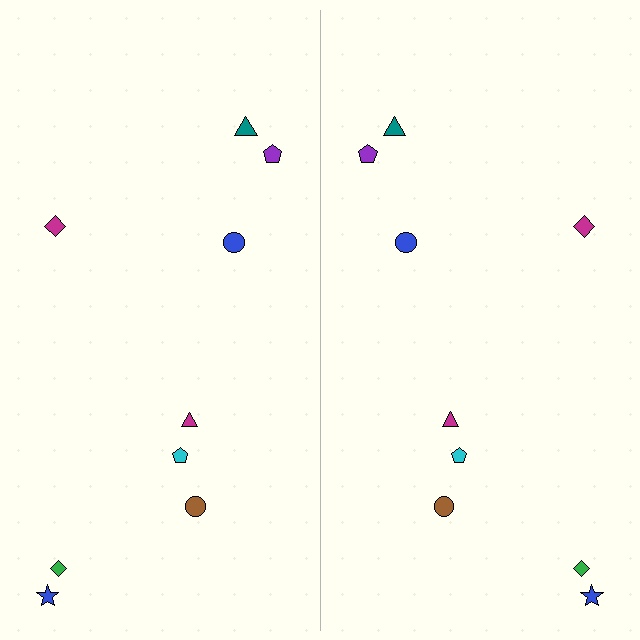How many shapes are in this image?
There are 18 shapes in this image.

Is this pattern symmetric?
Yes, this pattern has bilateral (reflection) symmetry.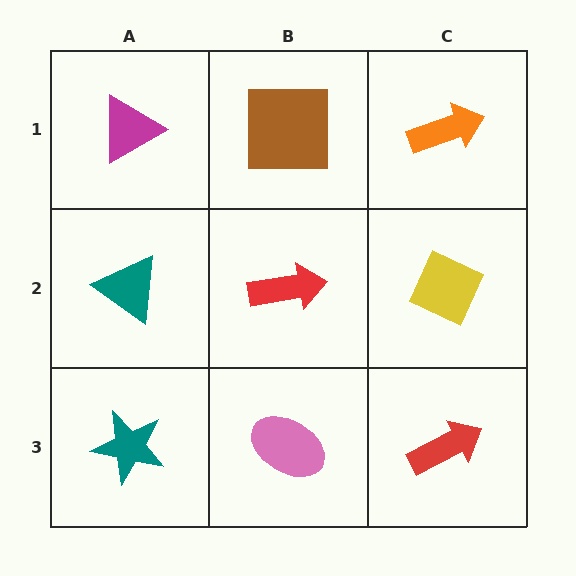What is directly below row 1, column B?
A red arrow.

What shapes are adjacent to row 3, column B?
A red arrow (row 2, column B), a teal star (row 3, column A), a red arrow (row 3, column C).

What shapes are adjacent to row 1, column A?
A teal triangle (row 2, column A), a brown square (row 1, column B).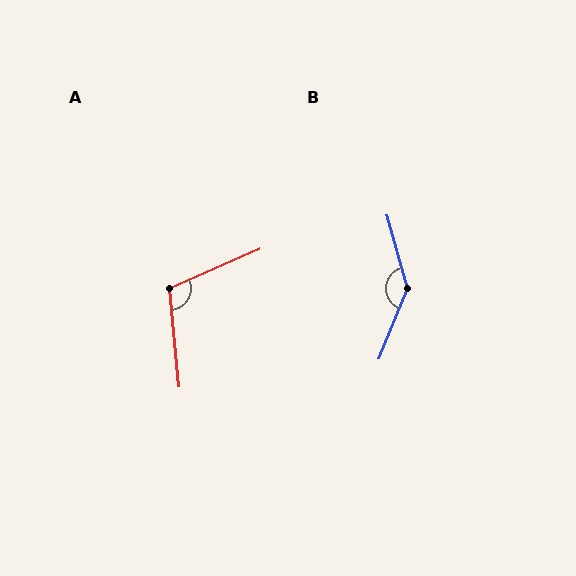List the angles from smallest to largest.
A (109°), B (143°).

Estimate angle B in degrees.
Approximately 143 degrees.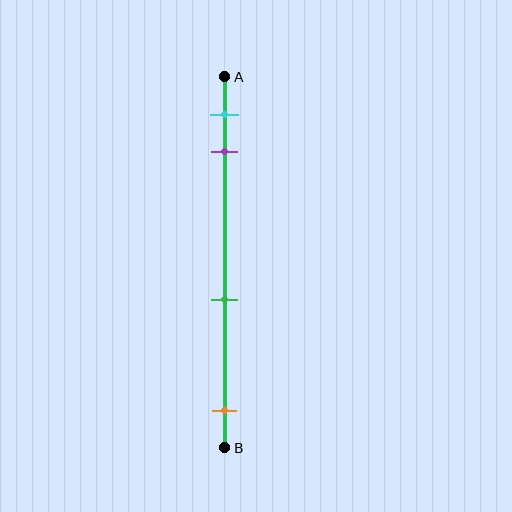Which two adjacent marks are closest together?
The cyan and purple marks are the closest adjacent pair.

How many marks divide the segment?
There are 4 marks dividing the segment.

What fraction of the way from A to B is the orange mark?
The orange mark is approximately 90% (0.9) of the way from A to B.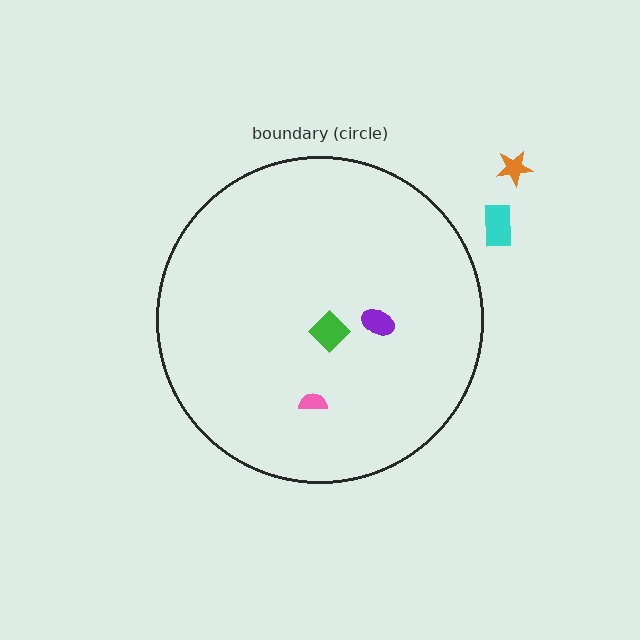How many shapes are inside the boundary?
3 inside, 2 outside.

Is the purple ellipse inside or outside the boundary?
Inside.